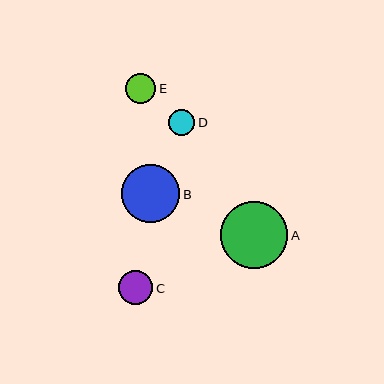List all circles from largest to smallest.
From largest to smallest: A, B, C, E, D.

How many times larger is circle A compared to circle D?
Circle A is approximately 2.5 times the size of circle D.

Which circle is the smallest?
Circle D is the smallest with a size of approximately 26 pixels.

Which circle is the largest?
Circle A is the largest with a size of approximately 67 pixels.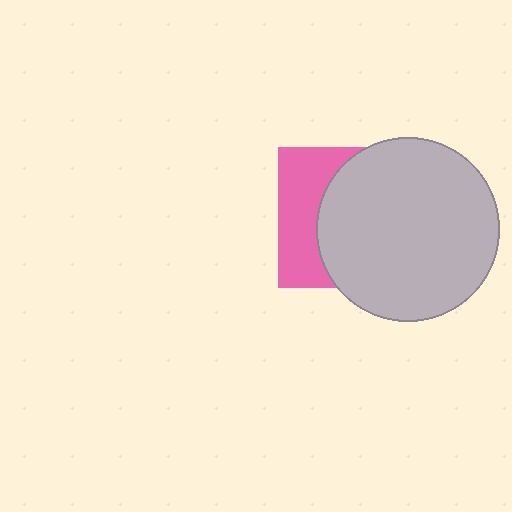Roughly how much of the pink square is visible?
A small part of it is visible (roughly 35%).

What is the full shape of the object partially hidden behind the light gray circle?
The partially hidden object is a pink square.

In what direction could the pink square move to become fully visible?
The pink square could move left. That would shift it out from behind the light gray circle entirely.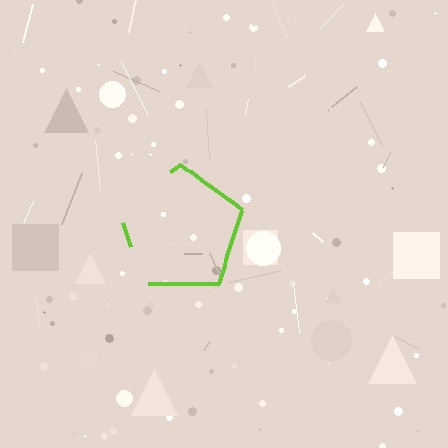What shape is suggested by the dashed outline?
The dashed outline suggests a pentagon.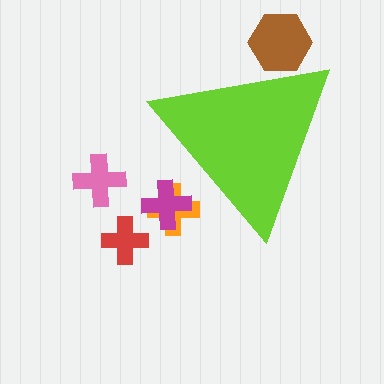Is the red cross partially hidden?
No, the red cross is fully visible.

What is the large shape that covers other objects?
A lime triangle.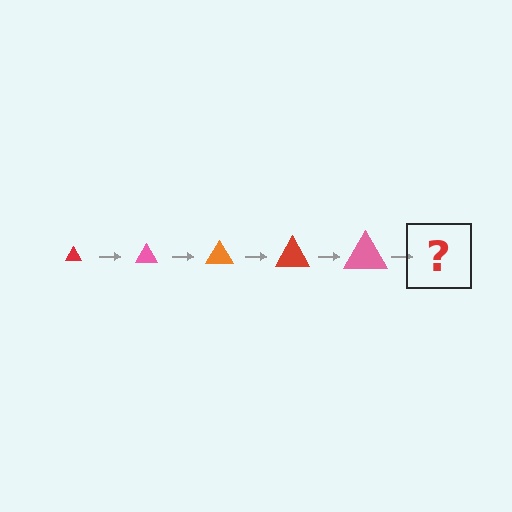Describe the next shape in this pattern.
It should be an orange triangle, larger than the previous one.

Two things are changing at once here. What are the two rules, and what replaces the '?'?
The two rules are that the triangle grows larger each step and the color cycles through red, pink, and orange. The '?' should be an orange triangle, larger than the previous one.